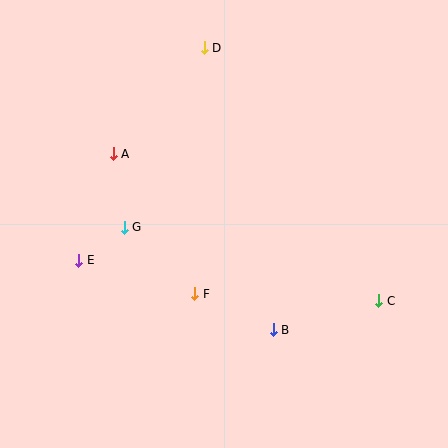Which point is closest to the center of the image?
Point F at (195, 294) is closest to the center.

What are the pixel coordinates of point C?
Point C is at (379, 301).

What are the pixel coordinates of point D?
Point D is at (204, 48).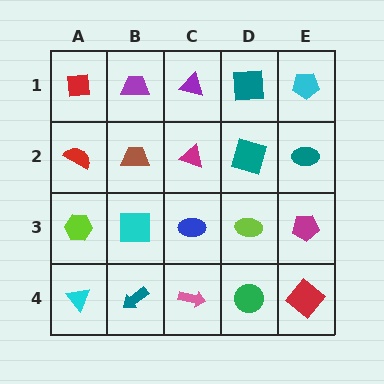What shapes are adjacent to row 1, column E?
A teal ellipse (row 2, column E), a teal square (row 1, column D).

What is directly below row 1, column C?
A magenta triangle.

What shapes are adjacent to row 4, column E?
A magenta pentagon (row 3, column E), a green circle (row 4, column D).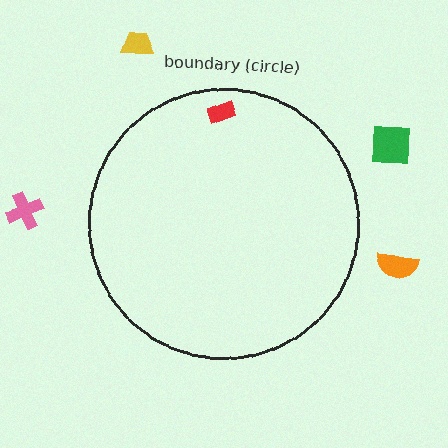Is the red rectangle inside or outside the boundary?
Inside.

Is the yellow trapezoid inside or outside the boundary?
Outside.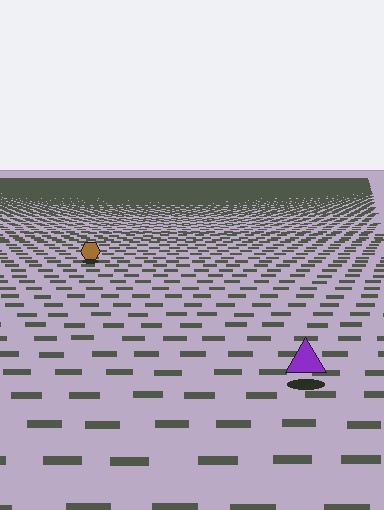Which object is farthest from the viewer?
The brown hexagon is farthest from the viewer. It appears smaller and the ground texture around it is denser.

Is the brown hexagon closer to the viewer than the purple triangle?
No. The purple triangle is closer — you can tell from the texture gradient: the ground texture is coarser near it.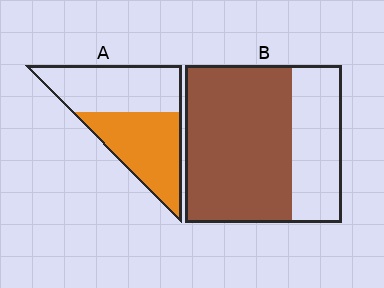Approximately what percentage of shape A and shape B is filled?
A is approximately 50% and B is approximately 70%.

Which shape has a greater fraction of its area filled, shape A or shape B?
Shape B.